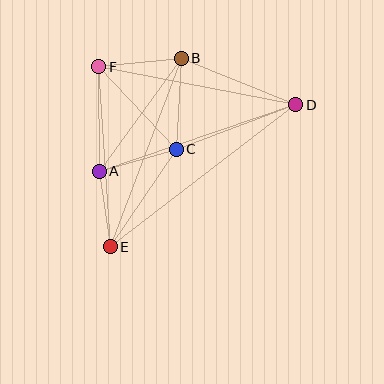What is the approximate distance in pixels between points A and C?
The distance between A and C is approximately 80 pixels.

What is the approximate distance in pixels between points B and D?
The distance between B and D is approximately 124 pixels.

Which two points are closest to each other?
Points A and E are closest to each other.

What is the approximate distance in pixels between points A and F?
The distance between A and F is approximately 105 pixels.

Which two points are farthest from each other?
Points D and E are farthest from each other.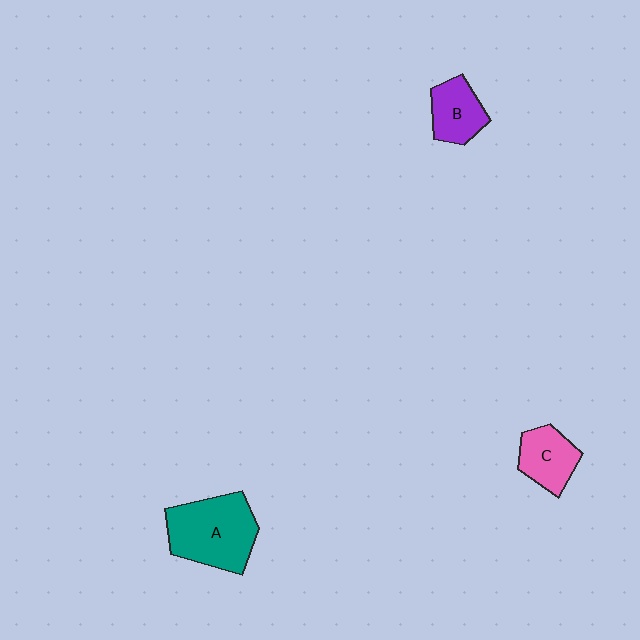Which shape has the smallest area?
Shape B (purple).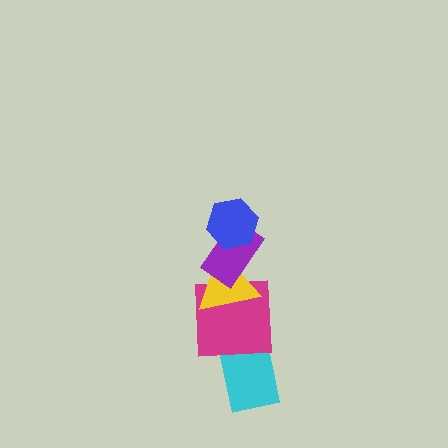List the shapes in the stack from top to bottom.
From top to bottom: the blue hexagon, the purple rectangle, the yellow triangle, the magenta square, the cyan rectangle.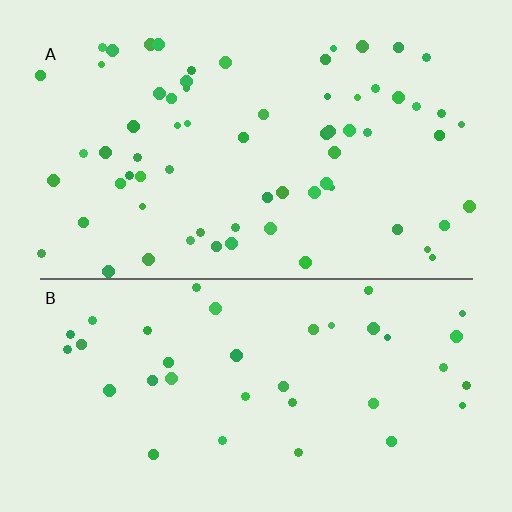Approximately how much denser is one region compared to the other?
Approximately 1.7× — region A over region B.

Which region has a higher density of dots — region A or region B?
A (the top).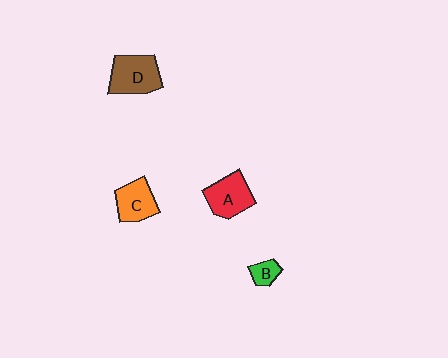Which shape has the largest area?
Shape D (brown).